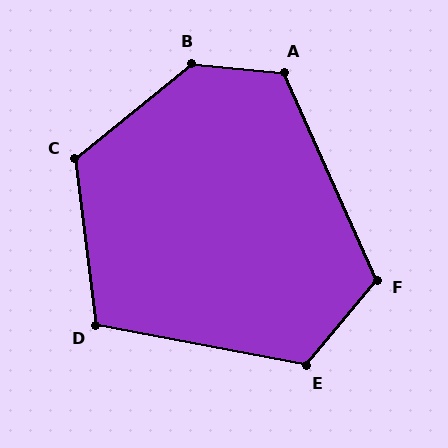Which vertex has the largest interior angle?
B, at approximately 136 degrees.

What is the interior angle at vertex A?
Approximately 119 degrees (obtuse).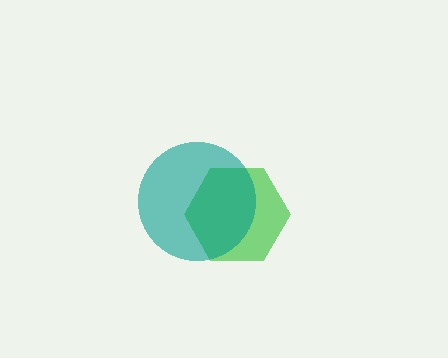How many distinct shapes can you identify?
There are 2 distinct shapes: a green hexagon, a teal circle.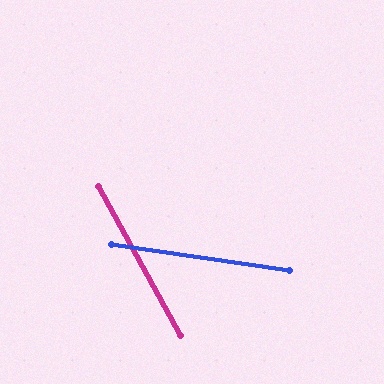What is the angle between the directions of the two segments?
Approximately 52 degrees.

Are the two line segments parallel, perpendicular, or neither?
Neither parallel nor perpendicular — they differ by about 52°.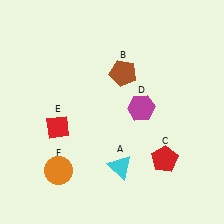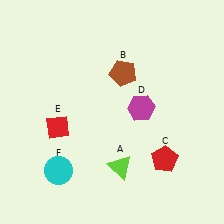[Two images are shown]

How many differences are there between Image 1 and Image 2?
There are 2 differences between the two images.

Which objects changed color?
A changed from cyan to lime. F changed from orange to cyan.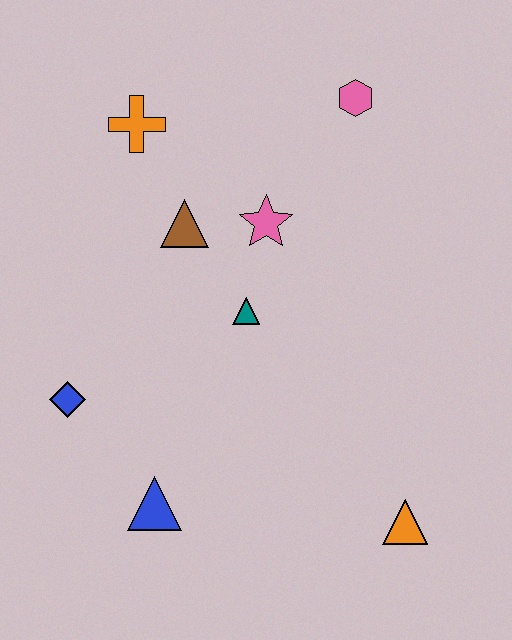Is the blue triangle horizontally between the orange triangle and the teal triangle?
No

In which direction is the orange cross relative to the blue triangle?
The orange cross is above the blue triangle.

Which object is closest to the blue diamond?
The blue triangle is closest to the blue diamond.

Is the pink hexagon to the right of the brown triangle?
Yes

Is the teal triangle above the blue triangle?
Yes